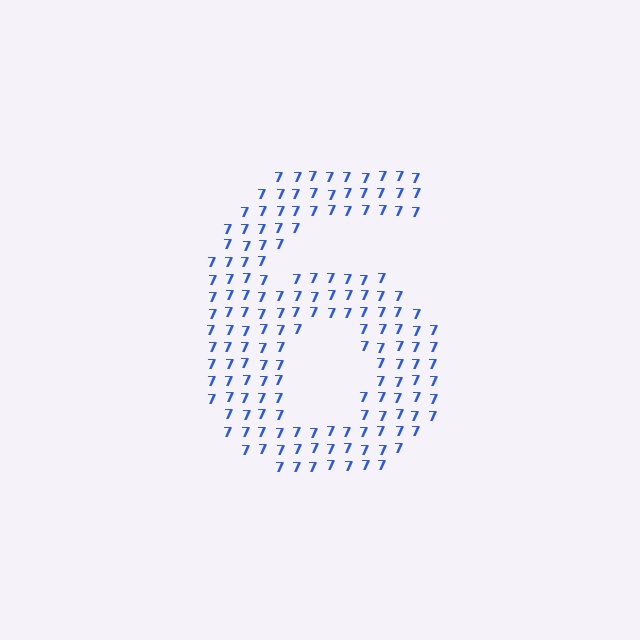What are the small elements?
The small elements are digit 7's.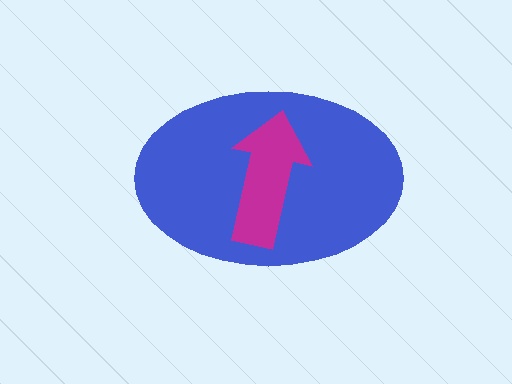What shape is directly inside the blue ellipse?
The magenta arrow.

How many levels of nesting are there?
2.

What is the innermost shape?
The magenta arrow.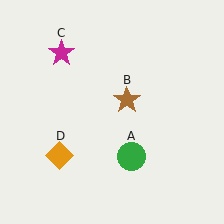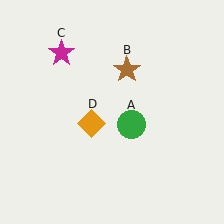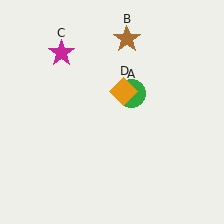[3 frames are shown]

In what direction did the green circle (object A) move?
The green circle (object A) moved up.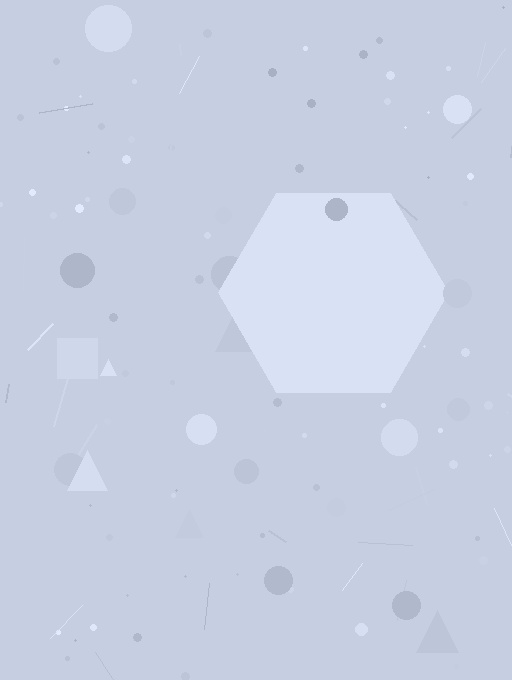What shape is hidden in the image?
A hexagon is hidden in the image.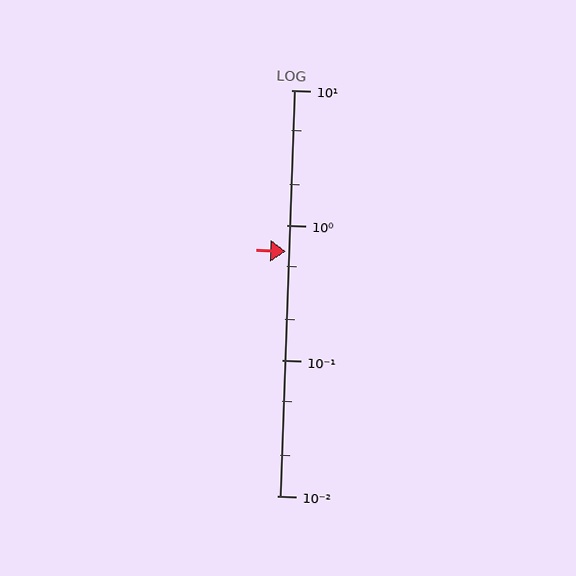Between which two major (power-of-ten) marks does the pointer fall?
The pointer is between 0.1 and 1.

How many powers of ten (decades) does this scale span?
The scale spans 3 decades, from 0.01 to 10.